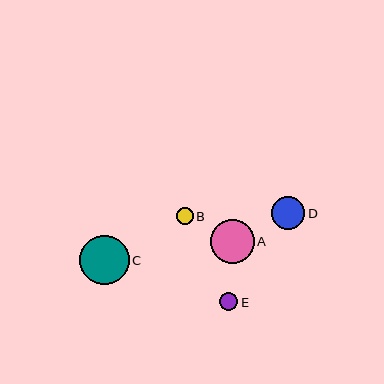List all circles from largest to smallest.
From largest to smallest: C, A, D, E, B.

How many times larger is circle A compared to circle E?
Circle A is approximately 2.5 times the size of circle E.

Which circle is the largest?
Circle C is the largest with a size of approximately 49 pixels.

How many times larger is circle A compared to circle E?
Circle A is approximately 2.5 times the size of circle E.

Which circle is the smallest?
Circle B is the smallest with a size of approximately 17 pixels.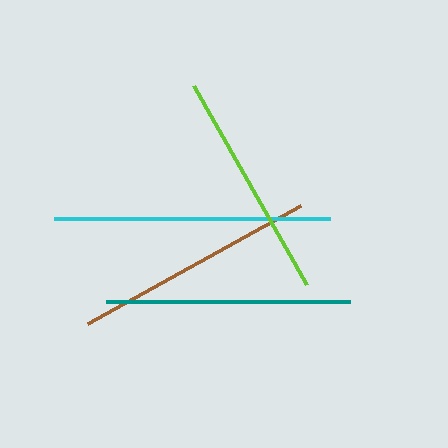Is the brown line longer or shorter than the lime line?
The brown line is longer than the lime line.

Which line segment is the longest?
The cyan line is the longest at approximately 276 pixels.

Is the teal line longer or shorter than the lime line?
The teal line is longer than the lime line.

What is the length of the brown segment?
The brown segment is approximately 244 pixels long.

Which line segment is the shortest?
The lime line is the shortest at approximately 229 pixels.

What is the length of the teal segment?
The teal segment is approximately 244 pixels long.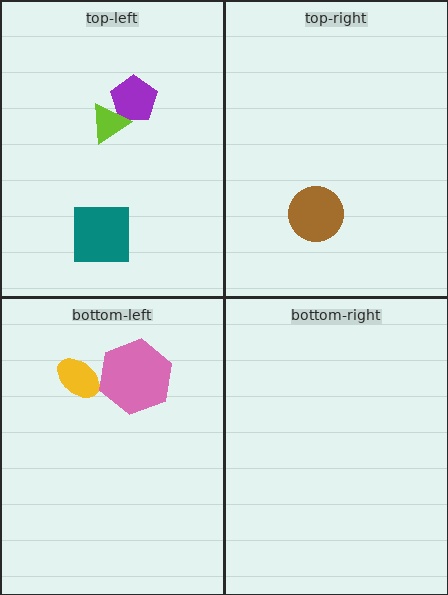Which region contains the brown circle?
The top-right region.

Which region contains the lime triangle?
The top-left region.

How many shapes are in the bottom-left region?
2.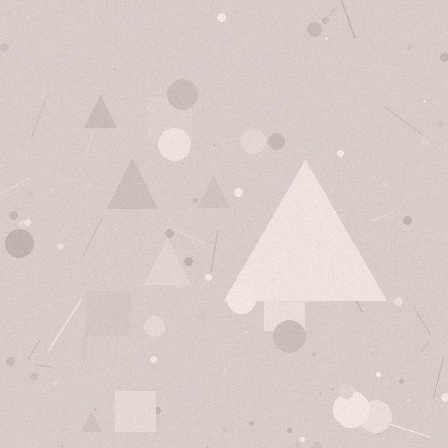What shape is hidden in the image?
A triangle is hidden in the image.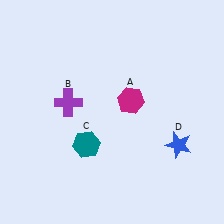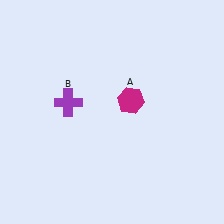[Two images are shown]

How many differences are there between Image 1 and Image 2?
There are 2 differences between the two images.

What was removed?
The teal hexagon (C), the blue star (D) were removed in Image 2.